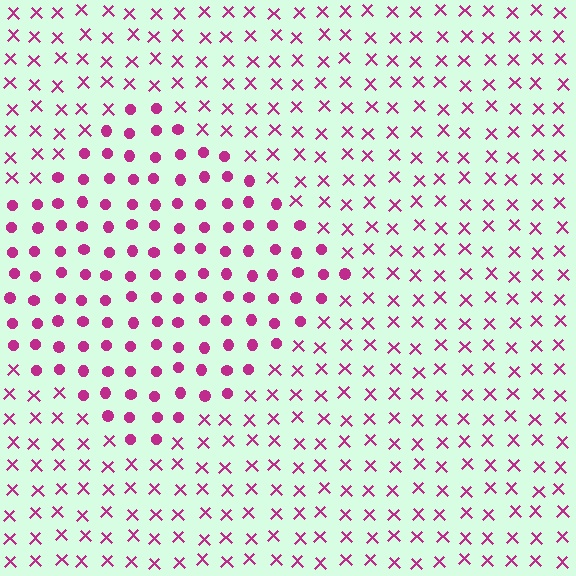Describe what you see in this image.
The image is filled with small magenta elements arranged in a uniform grid. A diamond-shaped region contains circles, while the surrounding area contains X marks. The boundary is defined purely by the change in element shape.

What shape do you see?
I see a diamond.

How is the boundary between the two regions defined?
The boundary is defined by a change in element shape: circles inside vs. X marks outside. All elements share the same color and spacing.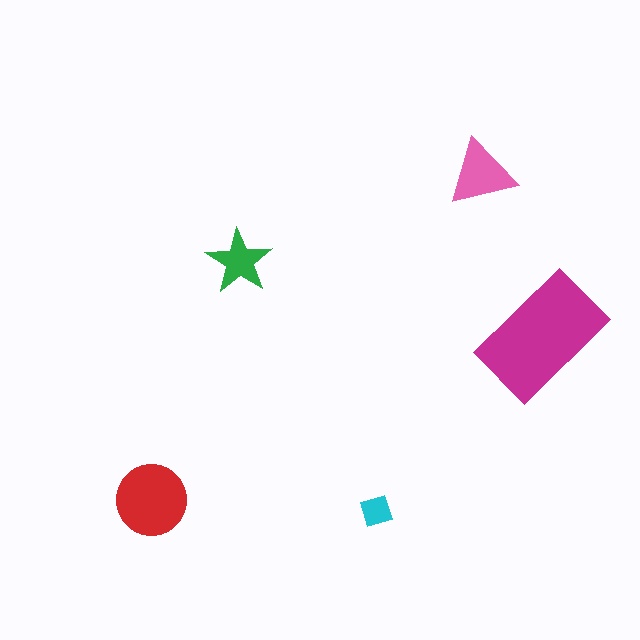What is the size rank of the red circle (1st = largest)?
2nd.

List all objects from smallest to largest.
The cyan diamond, the green star, the pink triangle, the red circle, the magenta rectangle.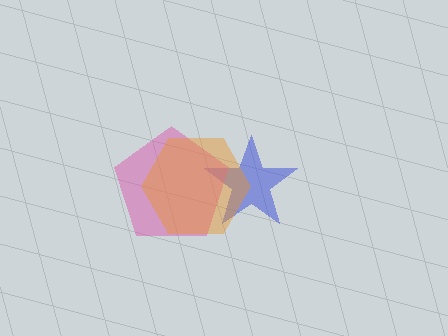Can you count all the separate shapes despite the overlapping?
Yes, there are 3 separate shapes.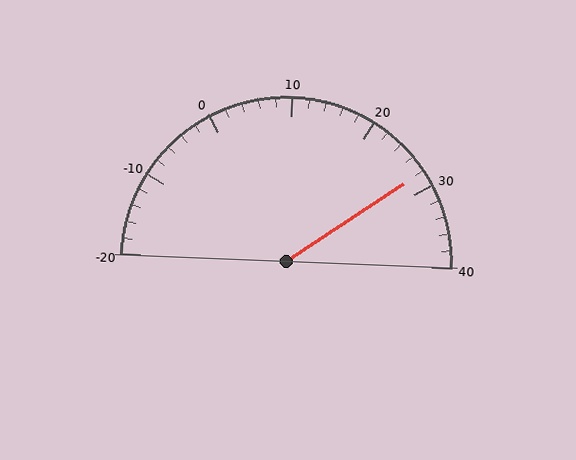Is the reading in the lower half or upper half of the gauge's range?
The reading is in the upper half of the range (-20 to 40).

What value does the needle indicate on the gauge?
The needle indicates approximately 28.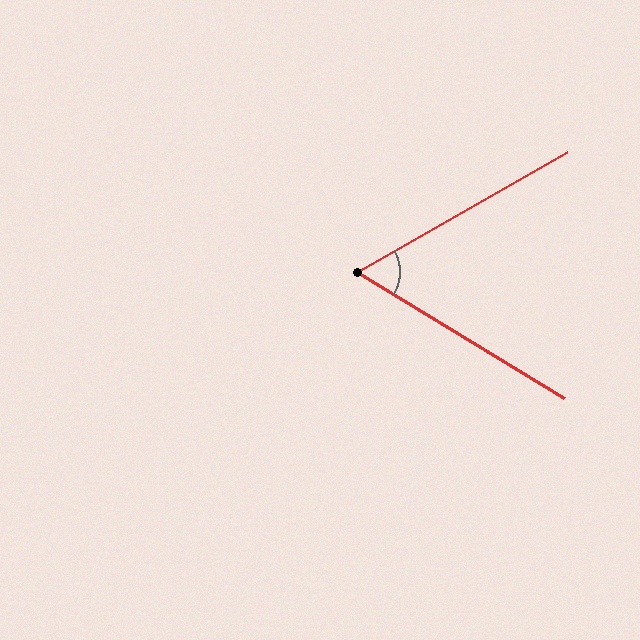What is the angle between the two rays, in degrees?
Approximately 61 degrees.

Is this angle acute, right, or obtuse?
It is acute.